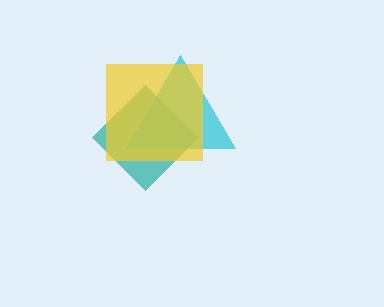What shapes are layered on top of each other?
The layered shapes are: a teal diamond, a cyan triangle, a yellow square.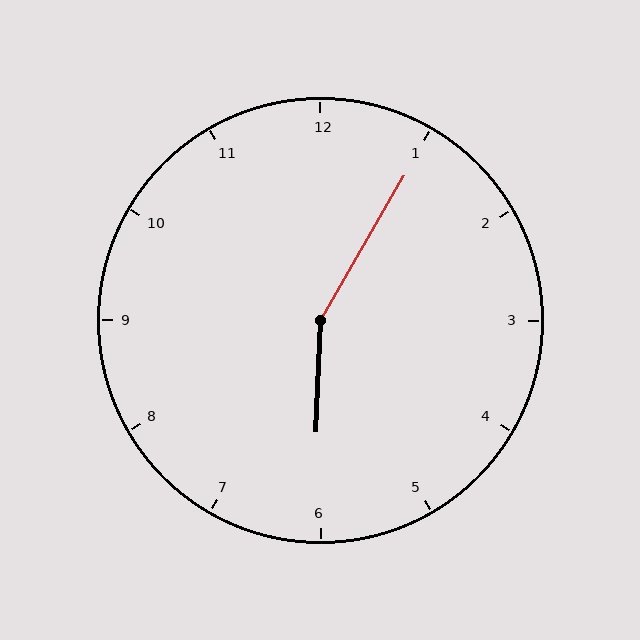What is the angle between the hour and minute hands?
Approximately 152 degrees.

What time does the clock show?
6:05.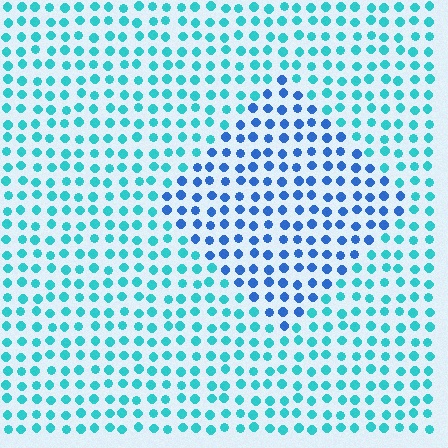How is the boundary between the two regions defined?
The boundary is defined purely by a slight shift in hue (about 37 degrees). Spacing, size, and orientation are identical on both sides.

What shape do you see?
I see a diamond.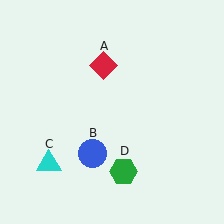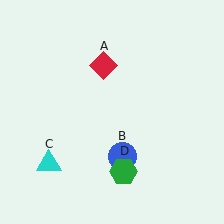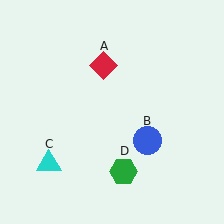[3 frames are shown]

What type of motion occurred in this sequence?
The blue circle (object B) rotated counterclockwise around the center of the scene.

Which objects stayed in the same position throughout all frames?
Red diamond (object A) and cyan triangle (object C) and green hexagon (object D) remained stationary.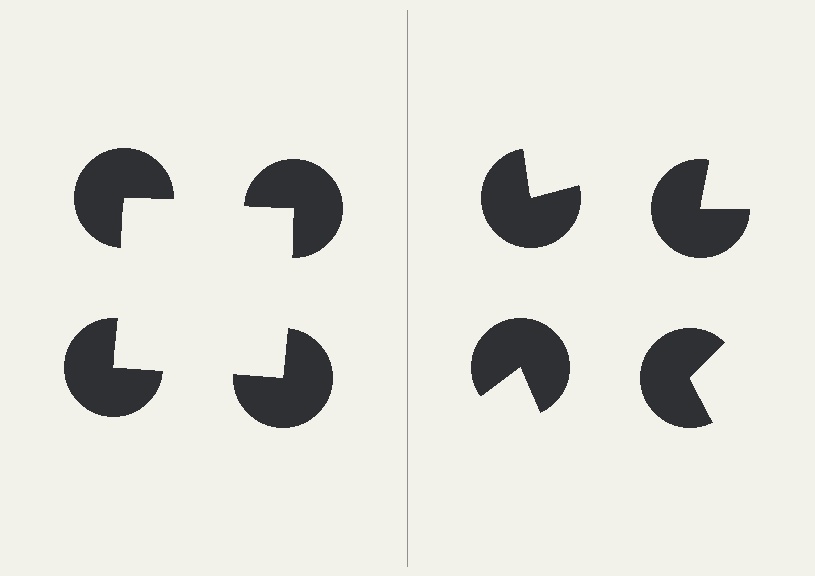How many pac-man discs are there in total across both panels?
8 — 4 on each side.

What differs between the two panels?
The pac-man discs are positioned identically on both sides; only the wedge orientations differ. On the left they align to a square; on the right they are misaligned.